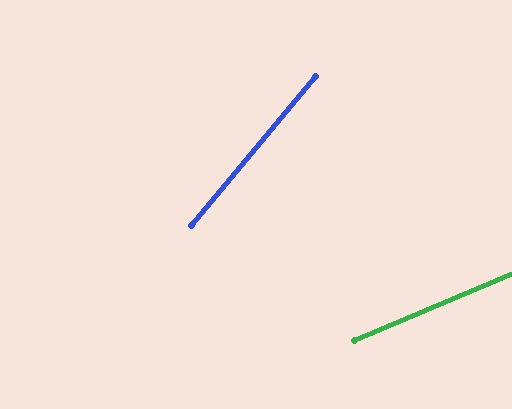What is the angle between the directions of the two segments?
Approximately 27 degrees.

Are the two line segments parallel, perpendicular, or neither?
Neither parallel nor perpendicular — they differ by about 27°.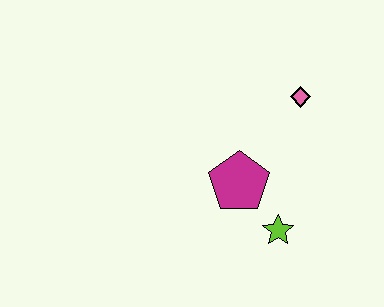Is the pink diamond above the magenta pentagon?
Yes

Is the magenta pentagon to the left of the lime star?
Yes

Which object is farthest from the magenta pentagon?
The pink diamond is farthest from the magenta pentagon.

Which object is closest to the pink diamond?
The magenta pentagon is closest to the pink diamond.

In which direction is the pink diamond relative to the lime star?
The pink diamond is above the lime star.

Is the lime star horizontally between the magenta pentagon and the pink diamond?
Yes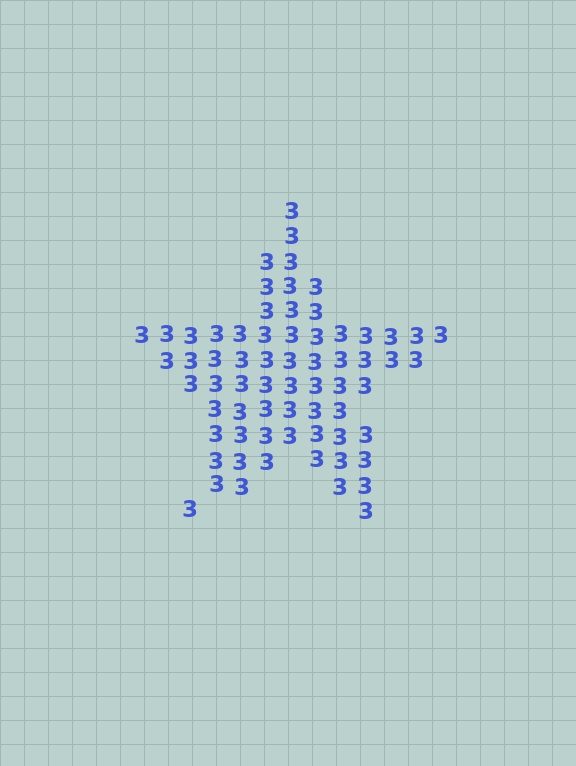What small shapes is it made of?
It is made of small digit 3's.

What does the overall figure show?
The overall figure shows a star.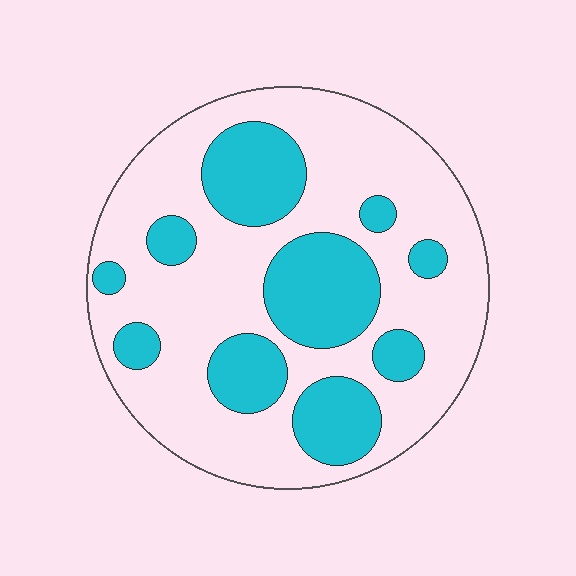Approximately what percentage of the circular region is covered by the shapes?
Approximately 30%.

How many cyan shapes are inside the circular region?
10.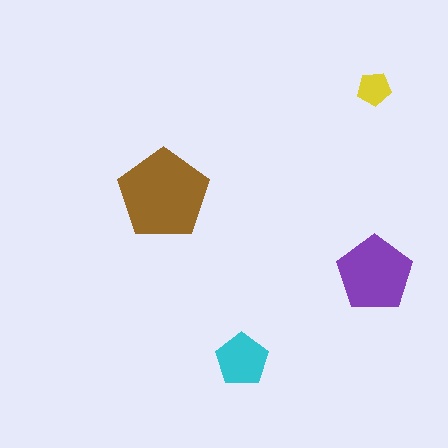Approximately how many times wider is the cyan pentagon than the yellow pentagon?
About 1.5 times wider.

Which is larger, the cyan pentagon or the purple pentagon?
The purple one.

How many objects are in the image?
There are 4 objects in the image.